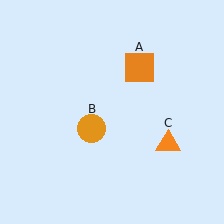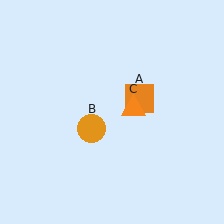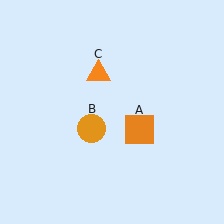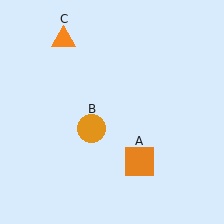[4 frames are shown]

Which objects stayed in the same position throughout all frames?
Orange circle (object B) remained stationary.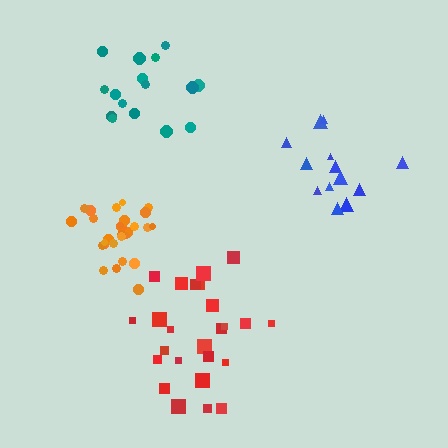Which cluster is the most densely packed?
Orange.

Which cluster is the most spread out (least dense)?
Blue.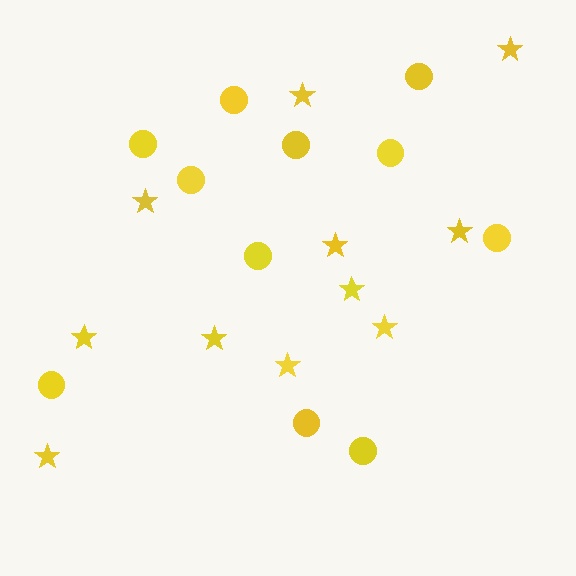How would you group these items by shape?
There are 2 groups: one group of circles (11) and one group of stars (11).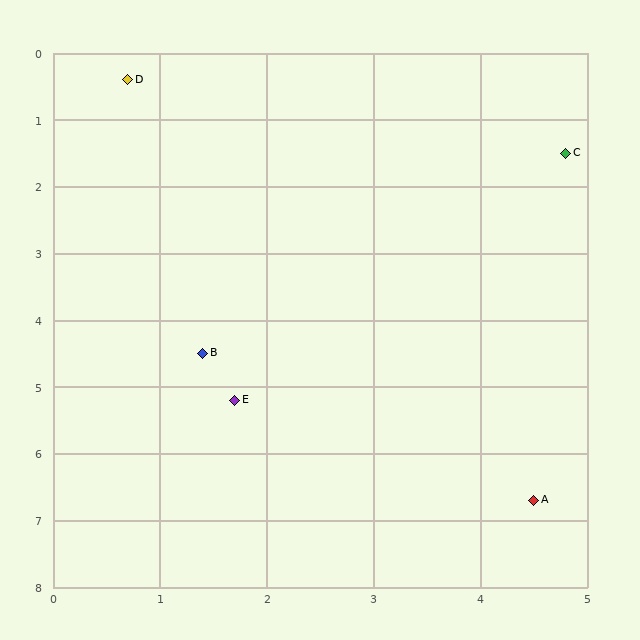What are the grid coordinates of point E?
Point E is at approximately (1.7, 5.2).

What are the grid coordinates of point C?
Point C is at approximately (4.8, 1.5).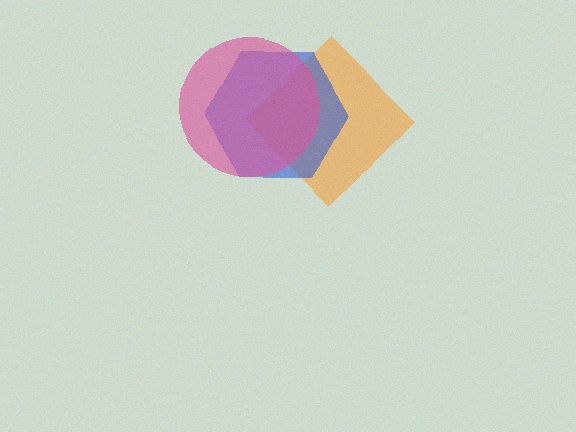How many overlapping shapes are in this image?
There are 3 overlapping shapes in the image.